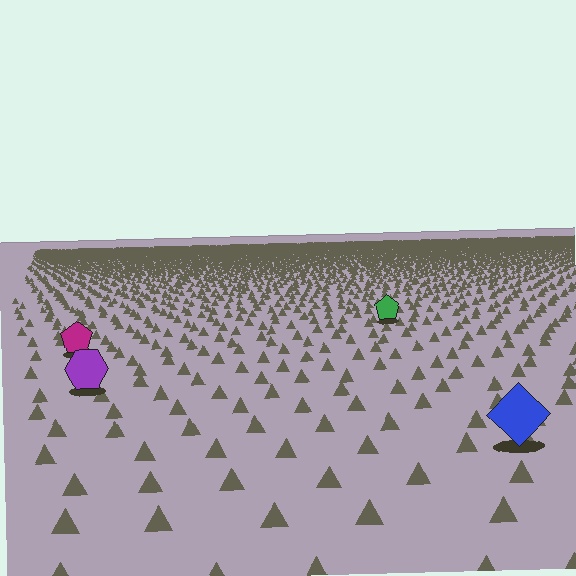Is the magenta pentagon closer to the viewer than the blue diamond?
No. The blue diamond is closer — you can tell from the texture gradient: the ground texture is coarser near it.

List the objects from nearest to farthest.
From nearest to farthest: the blue diamond, the purple hexagon, the magenta pentagon, the green pentagon.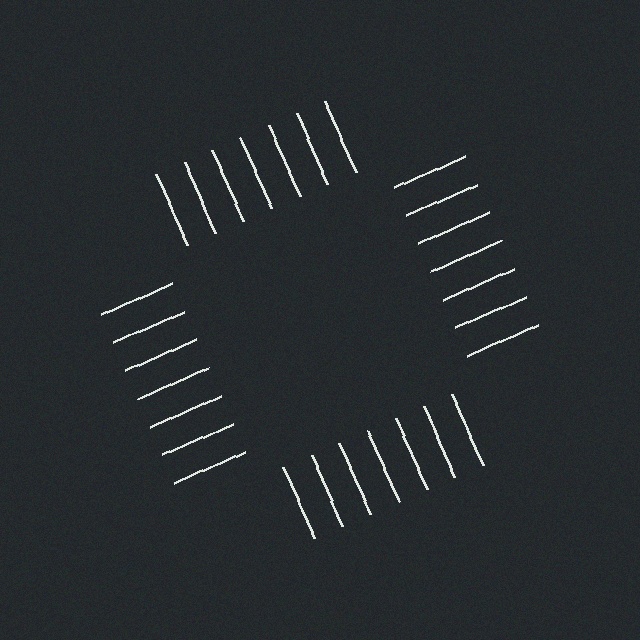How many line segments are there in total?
28 — 7 along each of the 4 edges.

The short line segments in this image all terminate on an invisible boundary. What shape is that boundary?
An illusory square — the line segments terminate on its edges but no continuous stroke is drawn.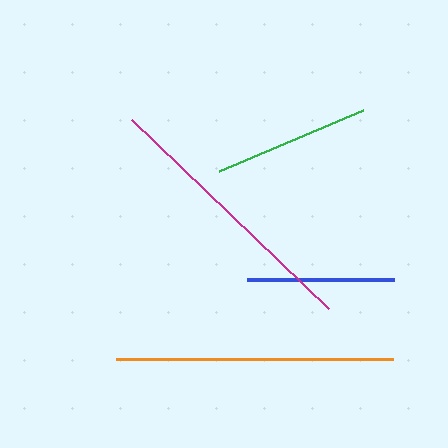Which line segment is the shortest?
The blue line is the shortest at approximately 146 pixels.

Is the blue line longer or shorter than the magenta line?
The magenta line is longer than the blue line.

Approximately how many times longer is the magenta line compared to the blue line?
The magenta line is approximately 1.9 times the length of the blue line.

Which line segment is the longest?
The orange line is the longest at approximately 277 pixels.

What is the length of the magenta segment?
The magenta segment is approximately 273 pixels long.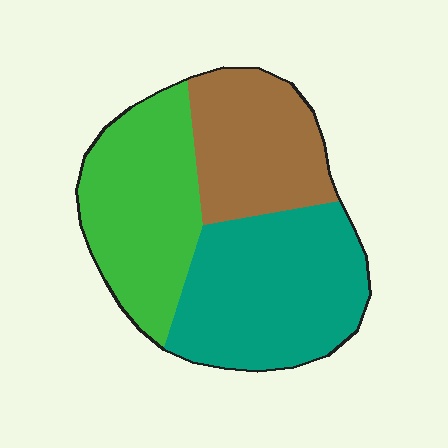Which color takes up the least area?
Brown, at roughly 25%.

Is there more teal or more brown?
Teal.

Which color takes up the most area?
Teal, at roughly 40%.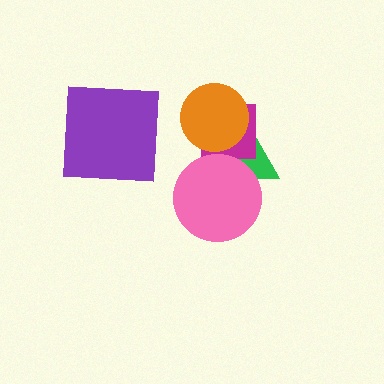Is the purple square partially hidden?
No, no other shape covers it.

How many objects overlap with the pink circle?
1 object overlaps with the pink circle.